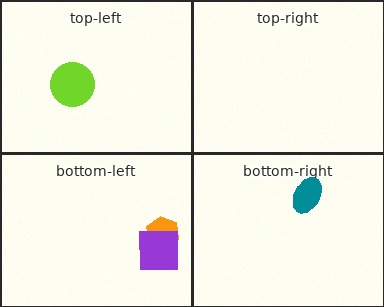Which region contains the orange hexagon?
The bottom-left region.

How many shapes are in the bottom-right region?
1.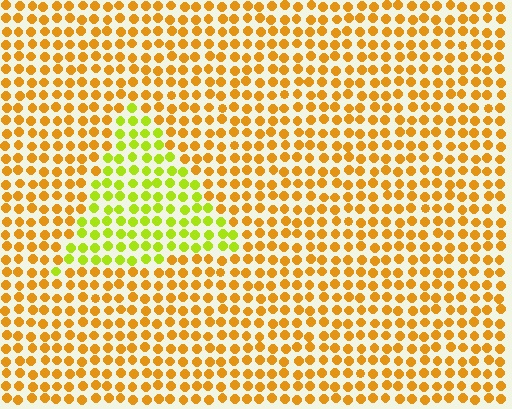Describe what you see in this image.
The image is filled with small orange elements in a uniform arrangement. A triangle-shaped region is visible where the elements are tinted to a slightly different hue, forming a subtle color boundary.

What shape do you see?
I see a triangle.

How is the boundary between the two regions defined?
The boundary is defined purely by a slight shift in hue (about 41 degrees). Spacing, size, and orientation are identical on both sides.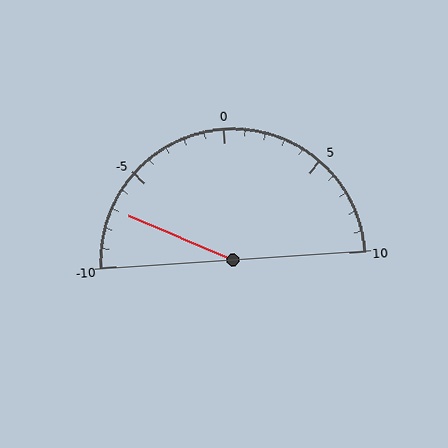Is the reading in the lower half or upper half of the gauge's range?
The reading is in the lower half of the range (-10 to 10).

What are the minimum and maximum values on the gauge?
The gauge ranges from -10 to 10.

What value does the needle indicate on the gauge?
The needle indicates approximately -7.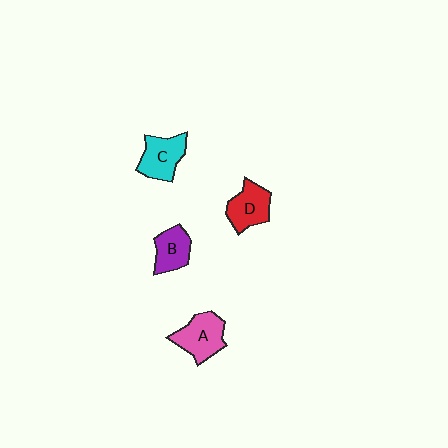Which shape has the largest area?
Shape A (pink).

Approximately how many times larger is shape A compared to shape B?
Approximately 1.3 times.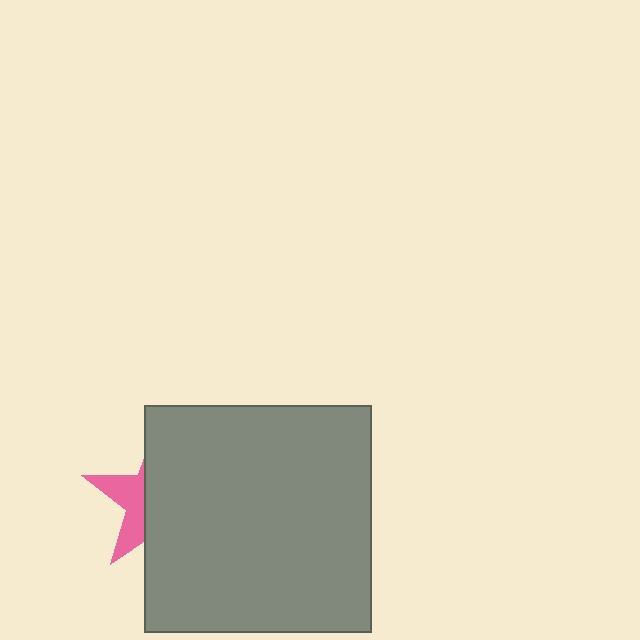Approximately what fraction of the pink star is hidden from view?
Roughly 68% of the pink star is hidden behind the gray square.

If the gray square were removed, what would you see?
You would see the complete pink star.